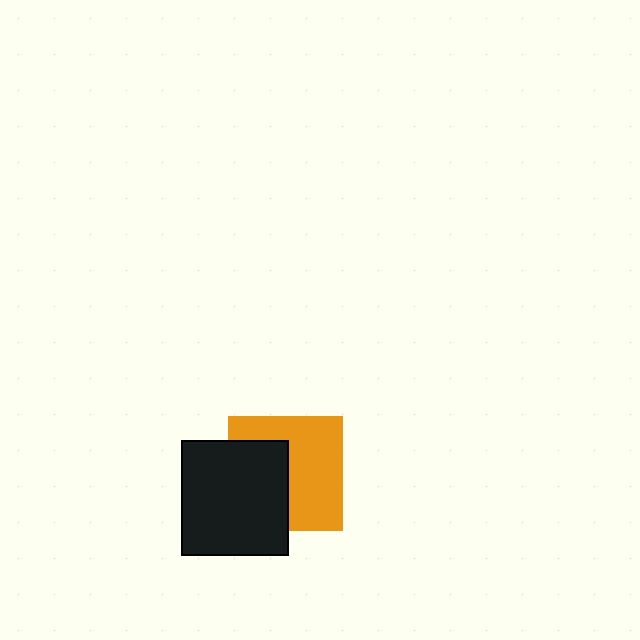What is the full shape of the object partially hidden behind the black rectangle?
The partially hidden object is an orange square.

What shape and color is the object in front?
The object in front is a black rectangle.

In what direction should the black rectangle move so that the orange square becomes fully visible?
The black rectangle should move left. That is the shortest direction to clear the overlap and leave the orange square fully visible.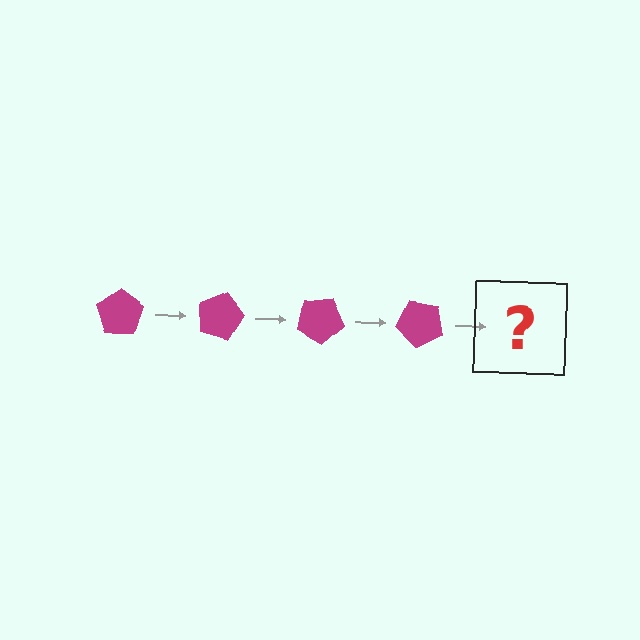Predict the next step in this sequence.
The next step is a magenta pentagon rotated 60 degrees.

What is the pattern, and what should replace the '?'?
The pattern is that the pentagon rotates 15 degrees each step. The '?' should be a magenta pentagon rotated 60 degrees.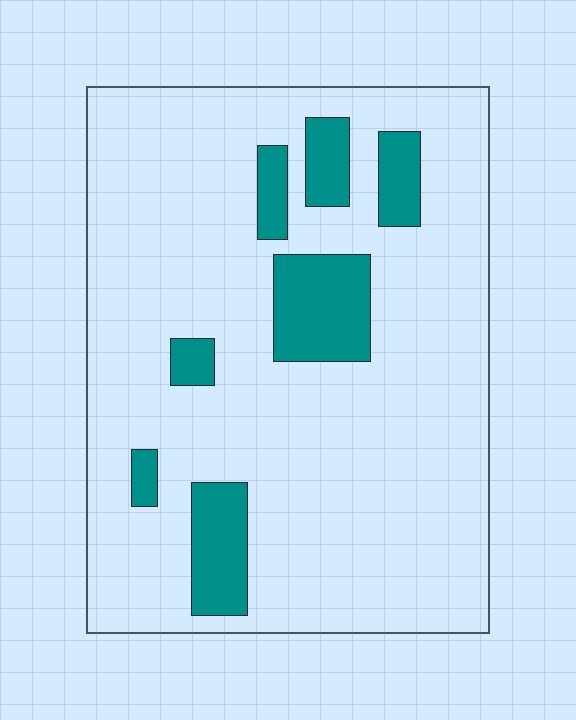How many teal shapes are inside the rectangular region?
7.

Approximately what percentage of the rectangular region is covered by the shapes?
Approximately 15%.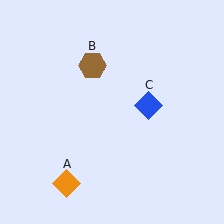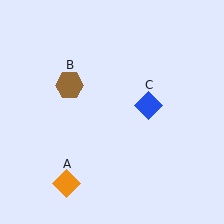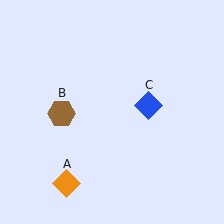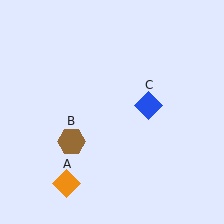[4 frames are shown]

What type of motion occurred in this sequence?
The brown hexagon (object B) rotated counterclockwise around the center of the scene.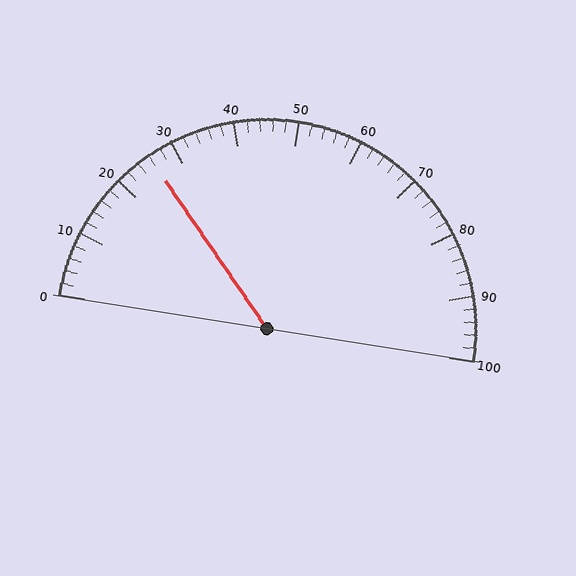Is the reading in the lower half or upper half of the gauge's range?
The reading is in the lower half of the range (0 to 100).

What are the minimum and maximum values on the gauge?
The gauge ranges from 0 to 100.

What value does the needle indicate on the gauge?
The needle indicates approximately 26.